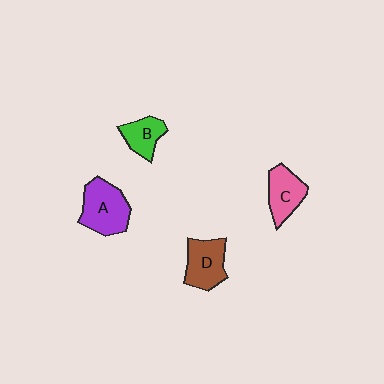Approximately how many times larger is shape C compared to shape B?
Approximately 1.3 times.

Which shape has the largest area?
Shape A (purple).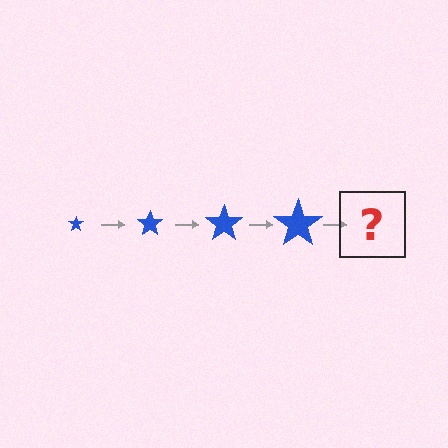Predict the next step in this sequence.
The next step is a blue star, larger than the previous one.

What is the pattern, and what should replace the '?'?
The pattern is that the star gets progressively larger each step. The '?' should be a blue star, larger than the previous one.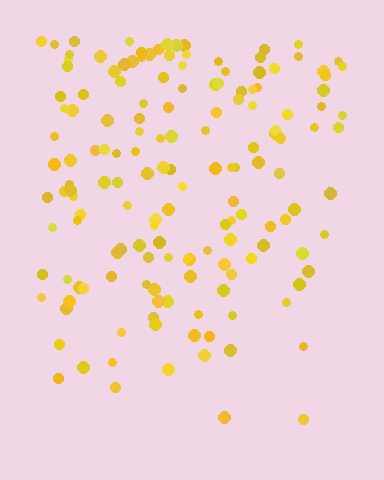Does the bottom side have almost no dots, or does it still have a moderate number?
Still a moderate number, just noticeably fewer than the top.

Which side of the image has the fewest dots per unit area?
The bottom.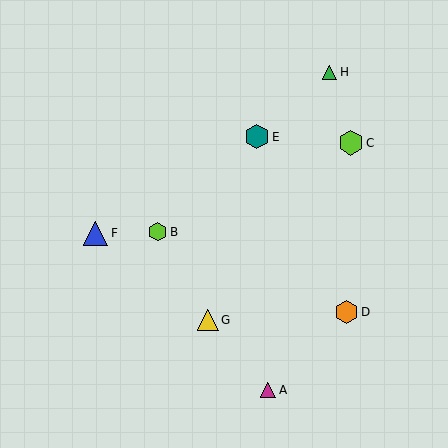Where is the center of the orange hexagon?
The center of the orange hexagon is at (347, 312).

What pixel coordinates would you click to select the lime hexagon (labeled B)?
Click at (158, 232) to select the lime hexagon B.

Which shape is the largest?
The lime hexagon (labeled C) is the largest.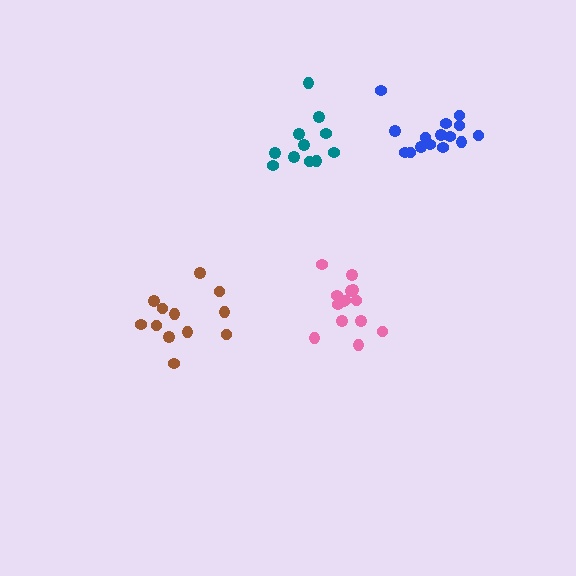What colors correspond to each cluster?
The clusters are colored: teal, blue, pink, brown.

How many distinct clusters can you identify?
There are 4 distinct clusters.